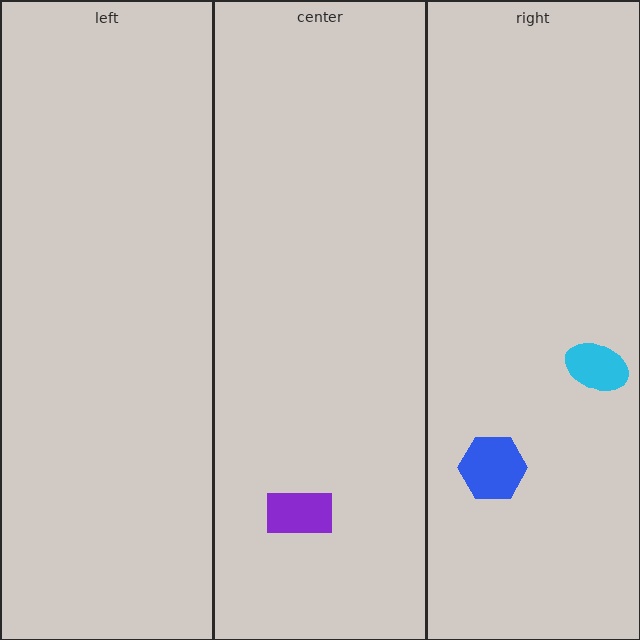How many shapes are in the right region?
2.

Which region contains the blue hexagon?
The right region.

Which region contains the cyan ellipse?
The right region.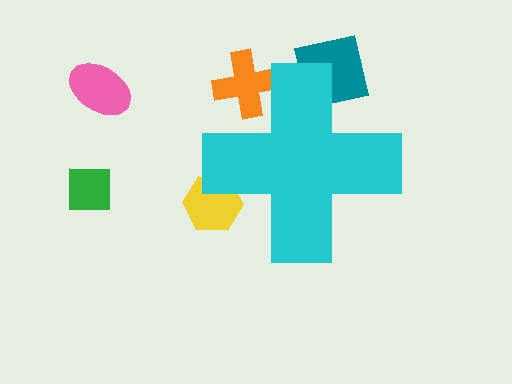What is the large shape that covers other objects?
A cyan cross.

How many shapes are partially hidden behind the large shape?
3 shapes are partially hidden.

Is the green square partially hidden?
No, the green square is fully visible.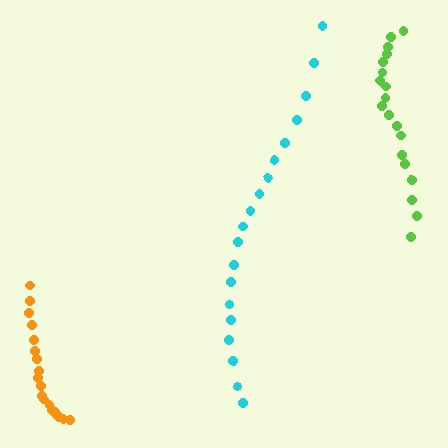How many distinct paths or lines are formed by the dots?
There are 3 distinct paths.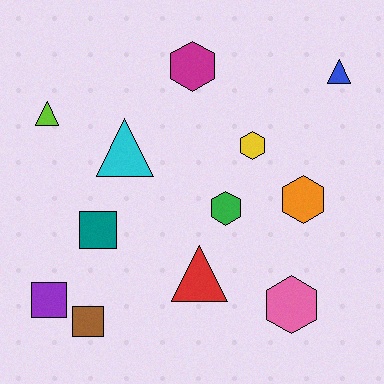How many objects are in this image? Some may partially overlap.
There are 12 objects.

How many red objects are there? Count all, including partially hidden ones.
There is 1 red object.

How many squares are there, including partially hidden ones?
There are 3 squares.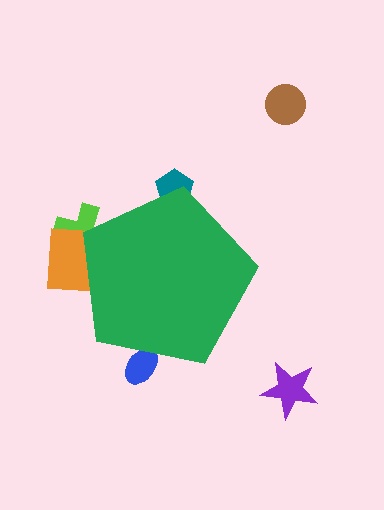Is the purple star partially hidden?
No, the purple star is fully visible.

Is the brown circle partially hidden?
No, the brown circle is fully visible.